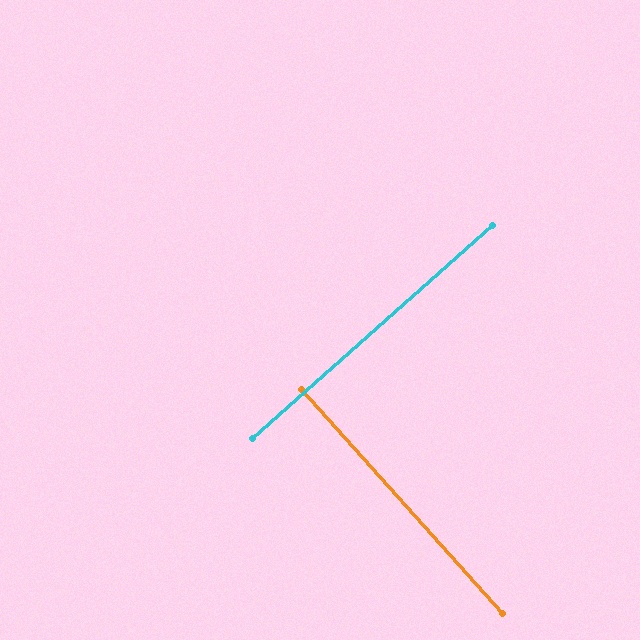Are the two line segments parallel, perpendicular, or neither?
Perpendicular — they meet at approximately 90°.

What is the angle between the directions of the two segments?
Approximately 90 degrees.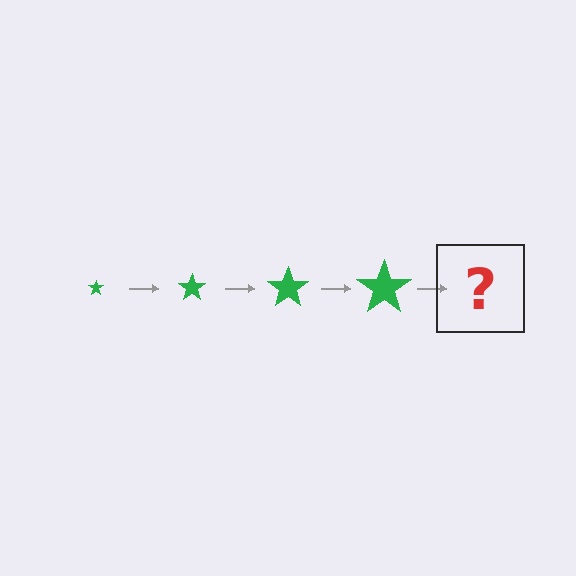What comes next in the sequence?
The next element should be a green star, larger than the previous one.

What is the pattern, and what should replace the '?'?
The pattern is that the star gets progressively larger each step. The '?' should be a green star, larger than the previous one.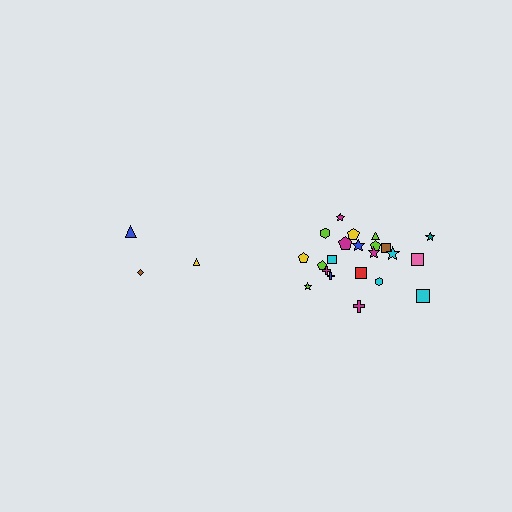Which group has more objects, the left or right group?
The right group.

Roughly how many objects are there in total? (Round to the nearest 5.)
Roughly 25 objects in total.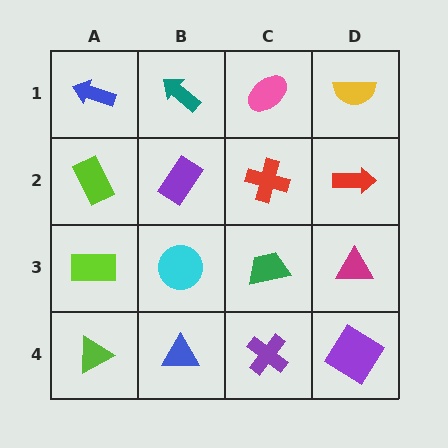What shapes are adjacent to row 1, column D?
A red arrow (row 2, column D), a pink ellipse (row 1, column C).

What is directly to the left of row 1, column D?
A pink ellipse.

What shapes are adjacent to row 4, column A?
A lime rectangle (row 3, column A), a blue triangle (row 4, column B).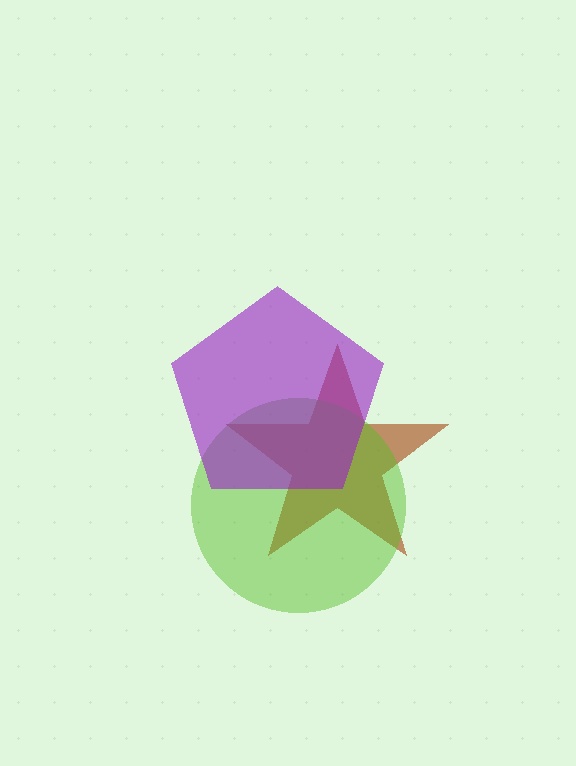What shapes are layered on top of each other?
The layered shapes are: a brown star, a lime circle, a purple pentagon.